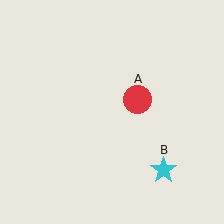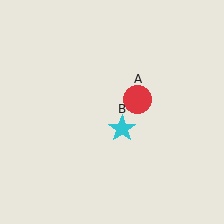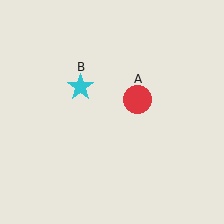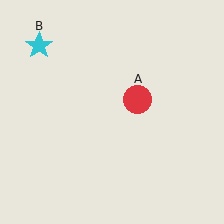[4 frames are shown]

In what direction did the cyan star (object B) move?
The cyan star (object B) moved up and to the left.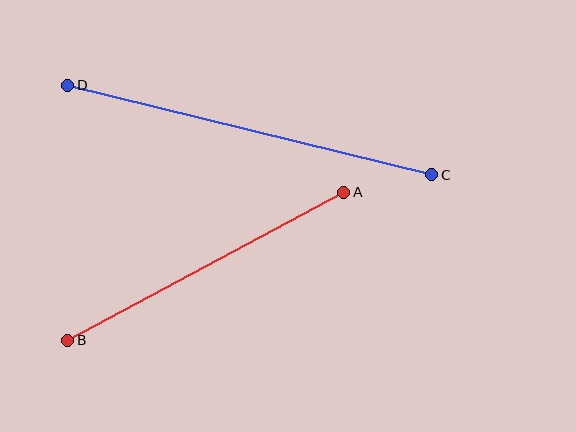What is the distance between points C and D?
The distance is approximately 374 pixels.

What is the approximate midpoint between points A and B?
The midpoint is at approximately (206, 266) pixels.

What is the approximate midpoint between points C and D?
The midpoint is at approximately (250, 130) pixels.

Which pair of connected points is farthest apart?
Points C and D are farthest apart.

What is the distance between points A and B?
The distance is approximately 313 pixels.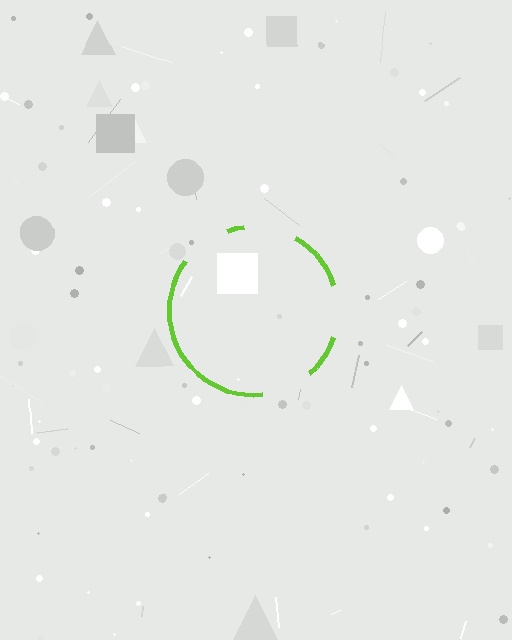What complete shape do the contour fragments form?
The contour fragments form a circle.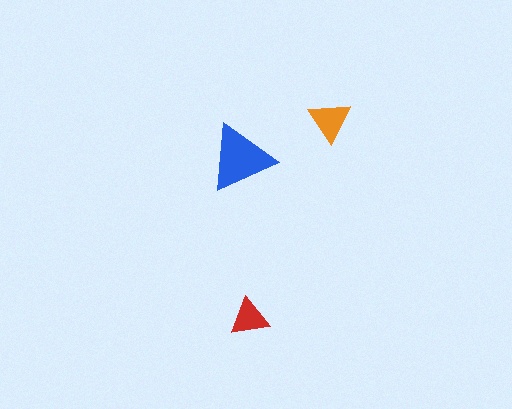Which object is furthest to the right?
The orange triangle is rightmost.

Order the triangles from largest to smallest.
the blue one, the orange one, the red one.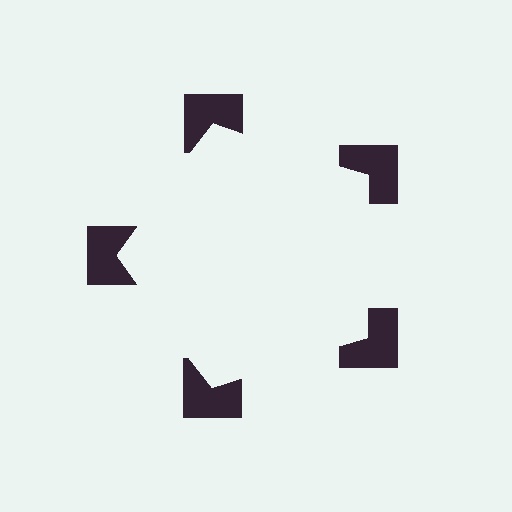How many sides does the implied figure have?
5 sides.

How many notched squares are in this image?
There are 5 — one at each vertex of the illusory pentagon.